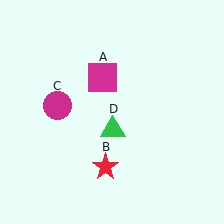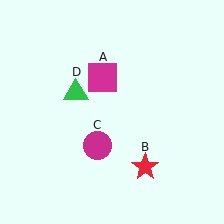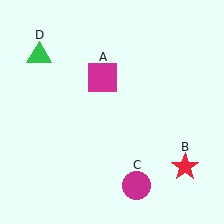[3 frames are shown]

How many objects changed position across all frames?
3 objects changed position: red star (object B), magenta circle (object C), green triangle (object D).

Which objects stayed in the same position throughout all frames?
Magenta square (object A) remained stationary.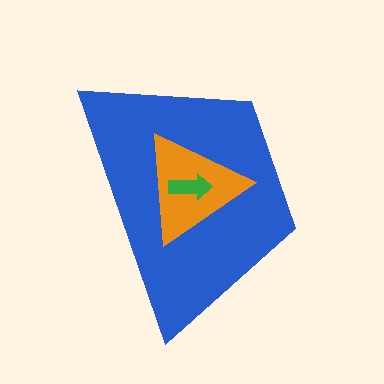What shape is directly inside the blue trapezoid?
The orange triangle.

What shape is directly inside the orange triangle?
The green arrow.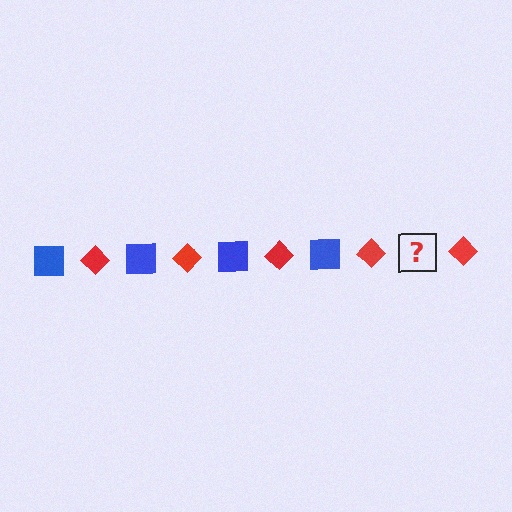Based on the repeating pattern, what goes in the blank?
The blank should be a blue square.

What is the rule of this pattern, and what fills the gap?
The rule is that the pattern alternates between blue square and red diamond. The gap should be filled with a blue square.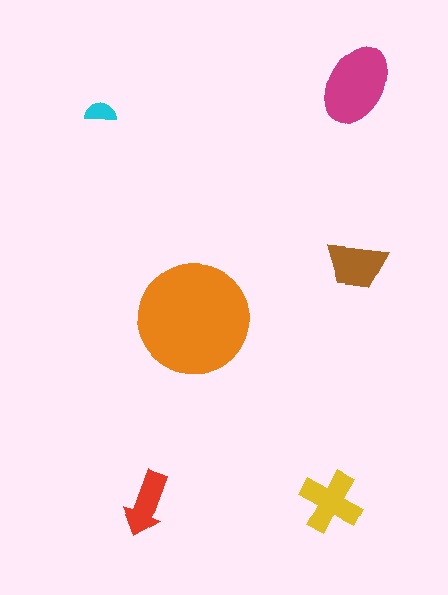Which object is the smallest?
The cyan semicircle.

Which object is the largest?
The orange circle.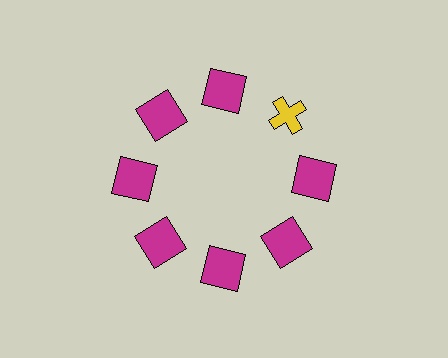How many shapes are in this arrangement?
There are 8 shapes arranged in a ring pattern.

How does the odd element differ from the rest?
It differs in both color (yellow instead of magenta) and shape (cross instead of square).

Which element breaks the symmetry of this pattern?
The yellow cross at roughly the 2 o'clock position breaks the symmetry. All other shapes are magenta squares.